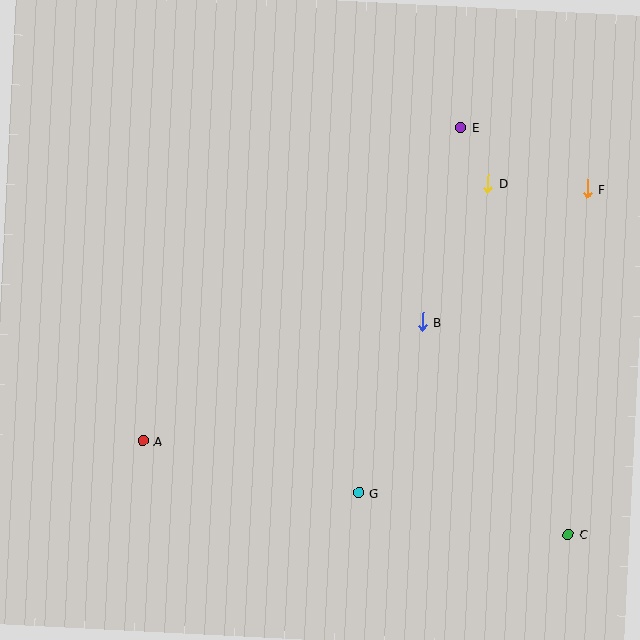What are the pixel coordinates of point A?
Point A is at (143, 441).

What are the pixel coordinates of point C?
Point C is at (568, 534).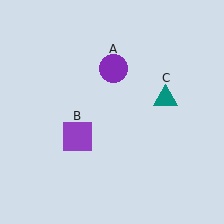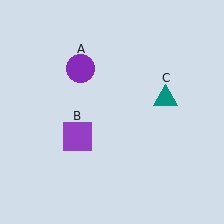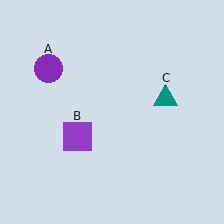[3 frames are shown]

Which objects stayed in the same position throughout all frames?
Purple square (object B) and teal triangle (object C) remained stationary.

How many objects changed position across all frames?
1 object changed position: purple circle (object A).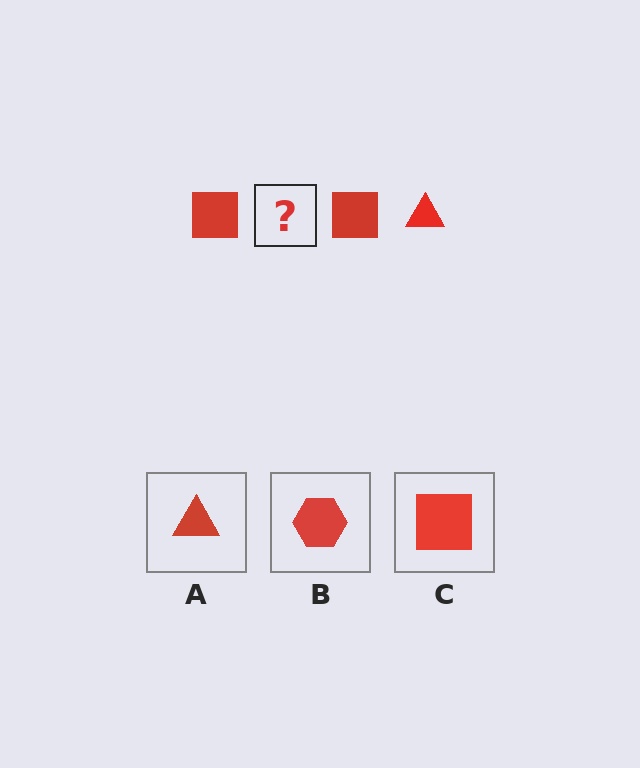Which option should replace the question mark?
Option A.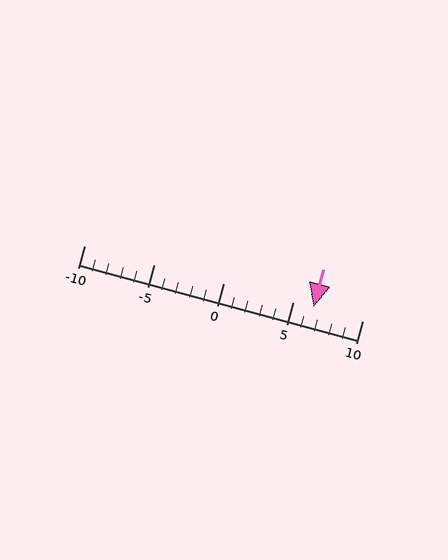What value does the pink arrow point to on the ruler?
The pink arrow points to approximately 6.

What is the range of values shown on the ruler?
The ruler shows values from -10 to 10.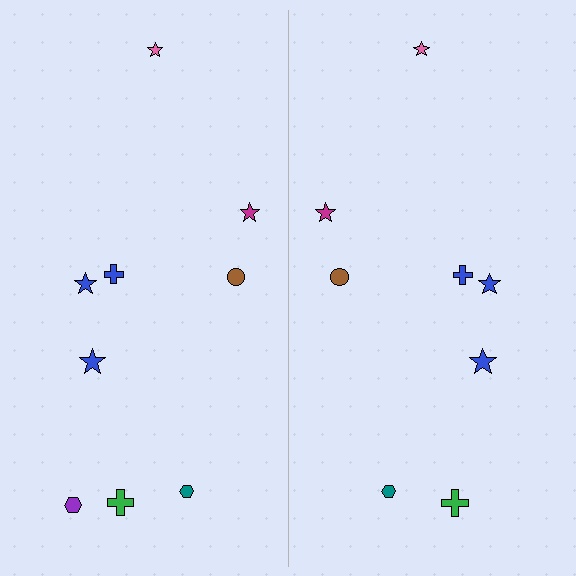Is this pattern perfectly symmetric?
No, the pattern is not perfectly symmetric. A purple hexagon is missing from the right side.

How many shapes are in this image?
There are 17 shapes in this image.